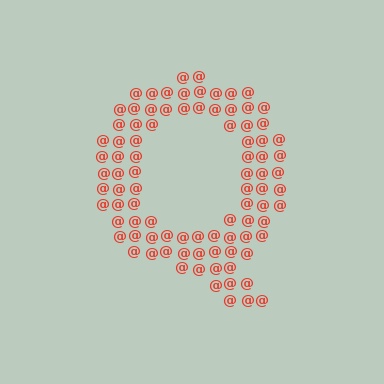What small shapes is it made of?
It is made of small at signs.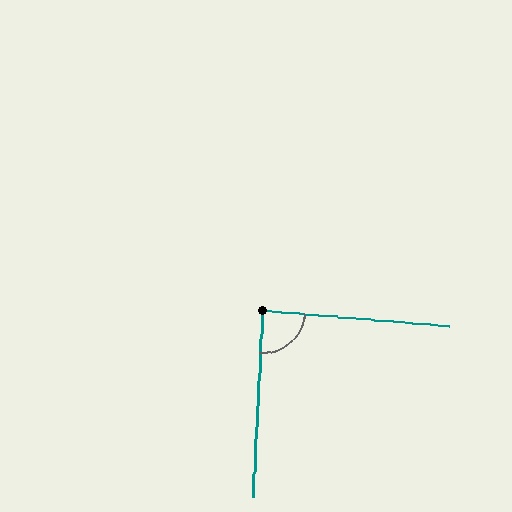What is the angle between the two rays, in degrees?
Approximately 88 degrees.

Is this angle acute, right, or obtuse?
It is approximately a right angle.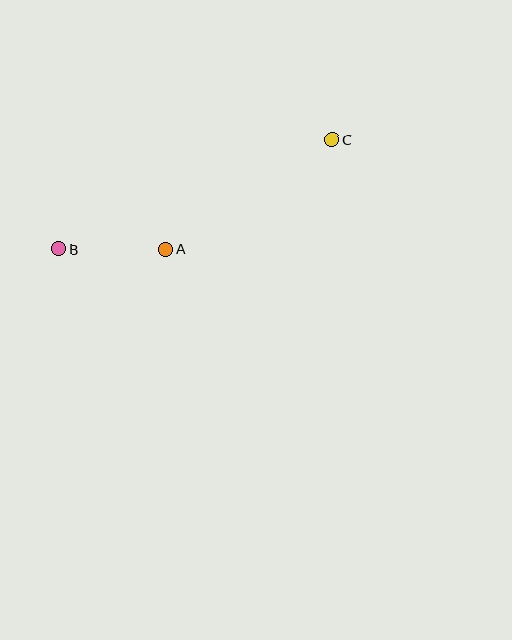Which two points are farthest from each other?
Points B and C are farthest from each other.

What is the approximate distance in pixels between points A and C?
The distance between A and C is approximately 200 pixels.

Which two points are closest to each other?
Points A and B are closest to each other.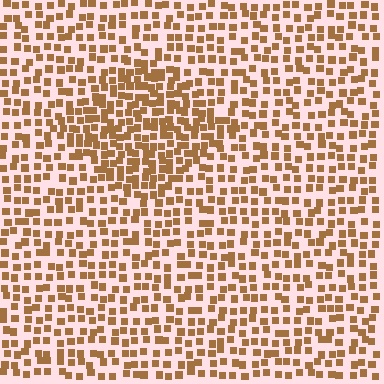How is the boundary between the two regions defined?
The boundary is defined by a change in element density (approximately 1.7x ratio). All elements are the same color, size, and shape.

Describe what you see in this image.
The image contains small brown elements arranged at two different densities. A diamond-shaped region is visible where the elements are more densely packed than the surrounding area.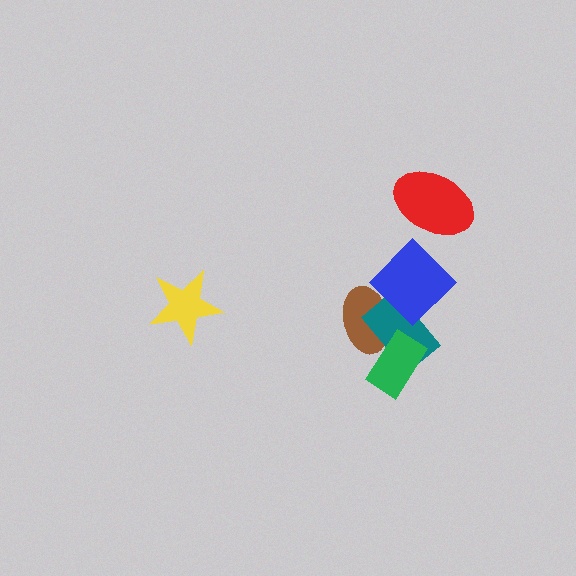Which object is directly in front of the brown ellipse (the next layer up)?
The teal rectangle is directly in front of the brown ellipse.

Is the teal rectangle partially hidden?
Yes, it is partially covered by another shape.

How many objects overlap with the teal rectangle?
3 objects overlap with the teal rectangle.